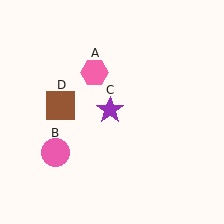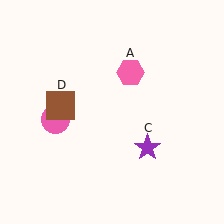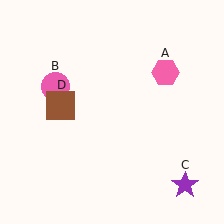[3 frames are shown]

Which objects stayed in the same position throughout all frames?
Brown square (object D) remained stationary.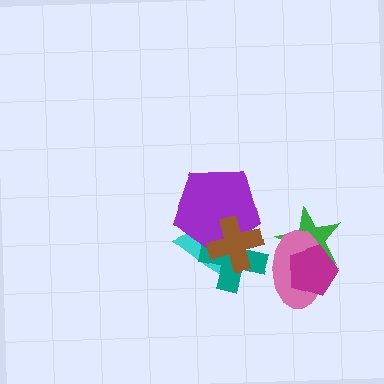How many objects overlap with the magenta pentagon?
2 objects overlap with the magenta pentagon.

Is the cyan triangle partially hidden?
Yes, it is partially covered by another shape.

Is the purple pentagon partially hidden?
Yes, it is partially covered by another shape.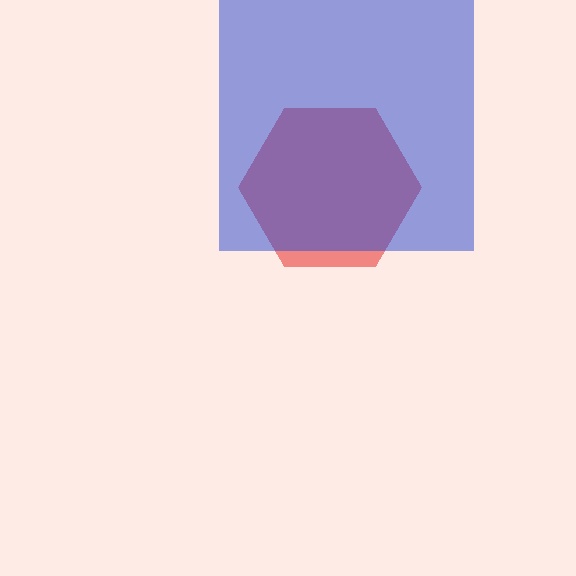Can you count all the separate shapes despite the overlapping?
Yes, there are 2 separate shapes.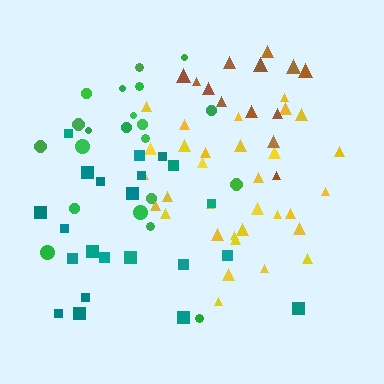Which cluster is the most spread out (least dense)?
Green.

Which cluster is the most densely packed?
Yellow.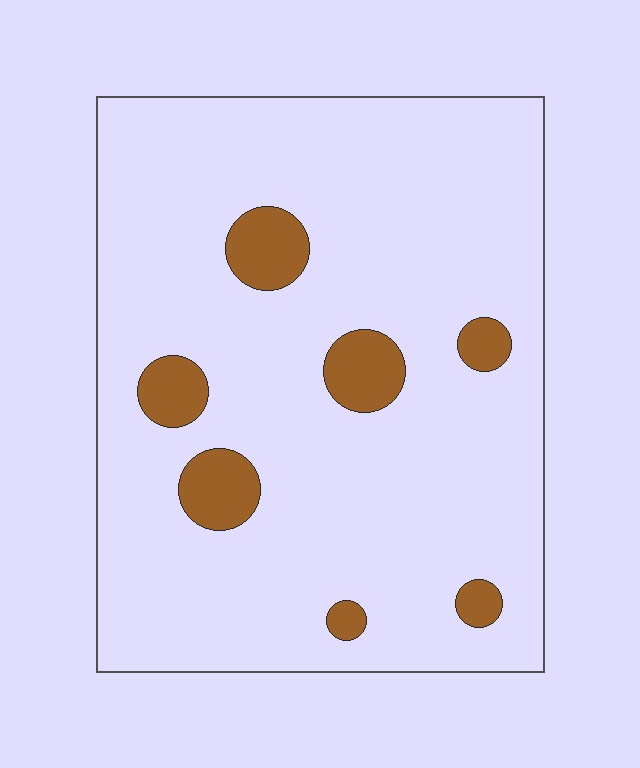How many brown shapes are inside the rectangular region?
7.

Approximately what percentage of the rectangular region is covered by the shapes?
Approximately 10%.